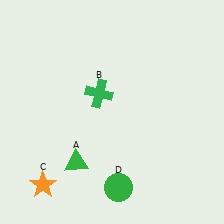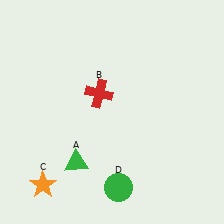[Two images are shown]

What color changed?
The cross (B) changed from green in Image 1 to red in Image 2.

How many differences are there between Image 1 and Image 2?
There is 1 difference between the two images.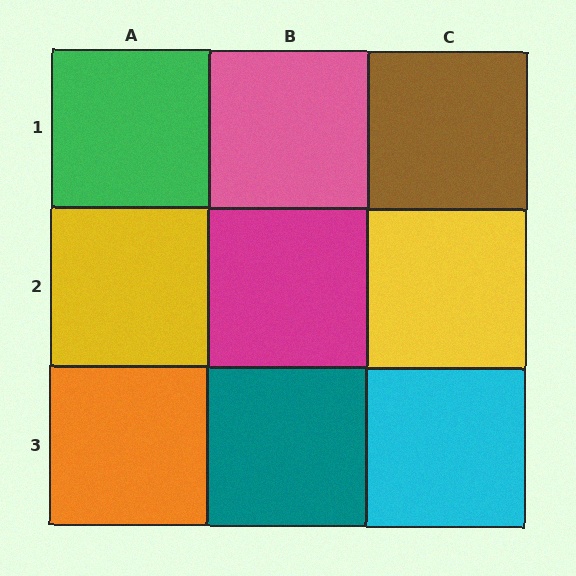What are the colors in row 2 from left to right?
Yellow, magenta, yellow.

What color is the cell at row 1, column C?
Brown.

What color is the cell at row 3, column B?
Teal.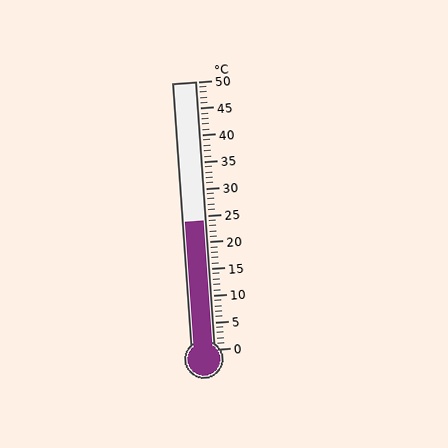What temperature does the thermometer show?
The thermometer shows approximately 24°C.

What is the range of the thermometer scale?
The thermometer scale ranges from 0°C to 50°C.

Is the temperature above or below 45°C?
The temperature is below 45°C.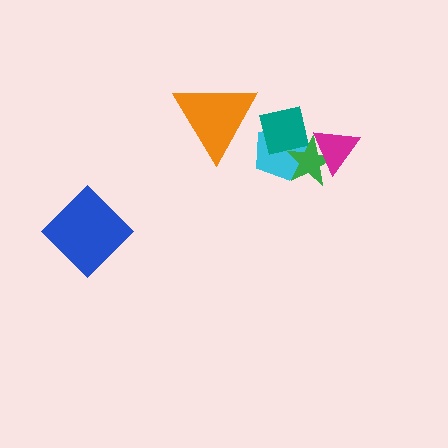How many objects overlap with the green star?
3 objects overlap with the green star.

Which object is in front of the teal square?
The green star is in front of the teal square.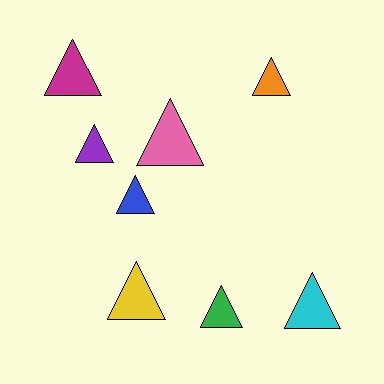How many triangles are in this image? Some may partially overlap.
There are 8 triangles.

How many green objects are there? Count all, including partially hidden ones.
There is 1 green object.